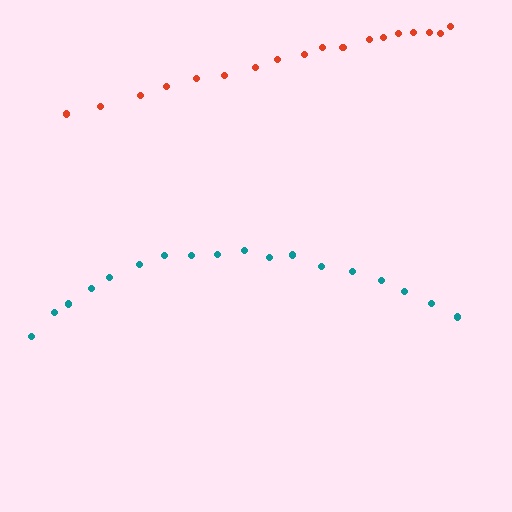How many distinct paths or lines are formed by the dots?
There are 2 distinct paths.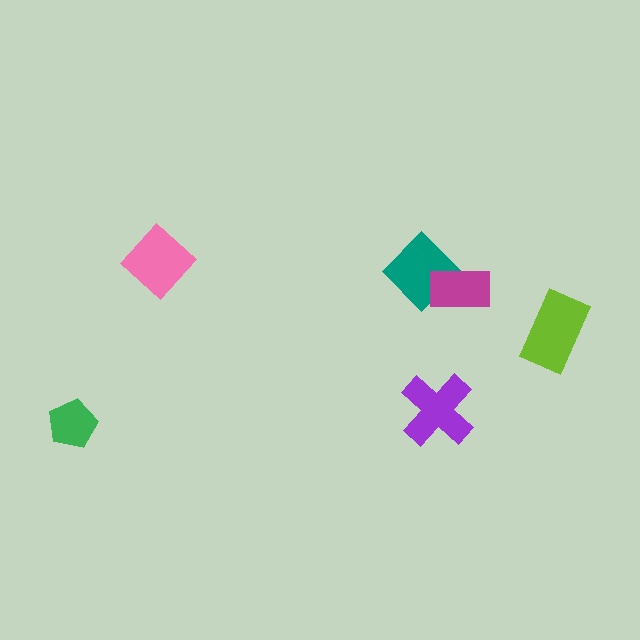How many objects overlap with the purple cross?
0 objects overlap with the purple cross.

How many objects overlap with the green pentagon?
0 objects overlap with the green pentagon.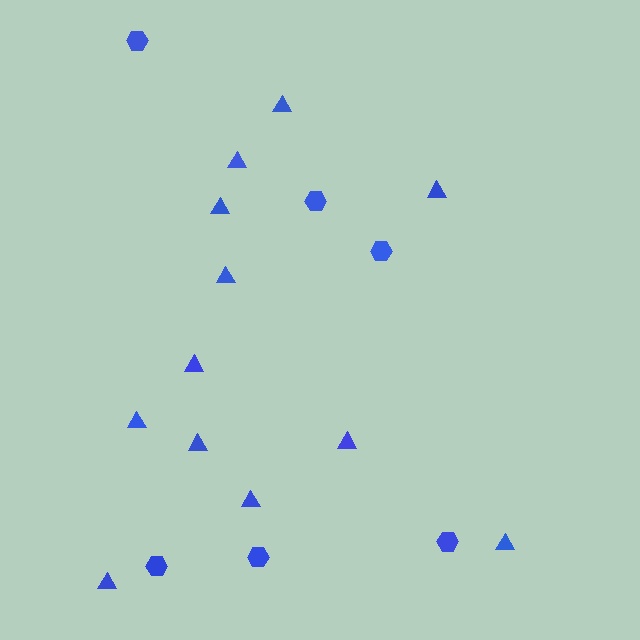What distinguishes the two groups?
There are 2 groups: one group of hexagons (6) and one group of triangles (12).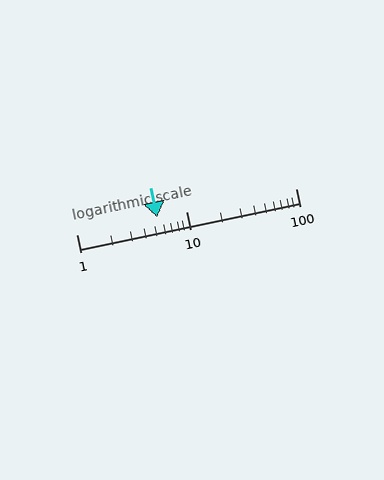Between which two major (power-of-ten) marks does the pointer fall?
The pointer is between 1 and 10.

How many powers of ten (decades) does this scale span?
The scale spans 2 decades, from 1 to 100.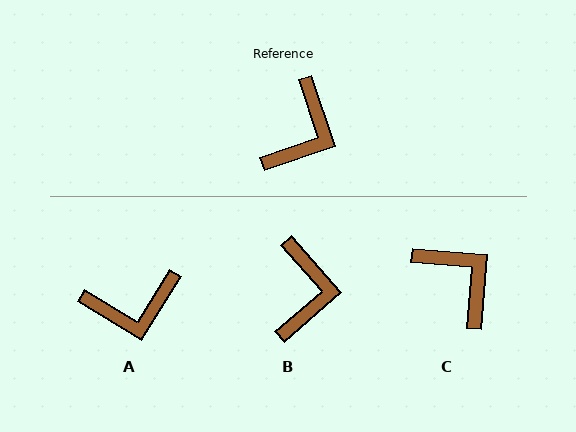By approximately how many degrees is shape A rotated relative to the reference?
Approximately 50 degrees clockwise.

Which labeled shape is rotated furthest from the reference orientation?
C, about 67 degrees away.